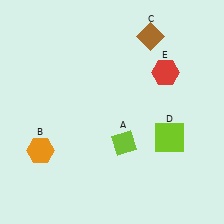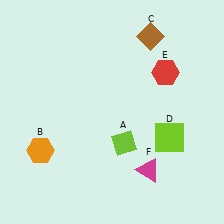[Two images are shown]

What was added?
A magenta triangle (F) was added in Image 2.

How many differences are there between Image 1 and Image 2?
There is 1 difference between the two images.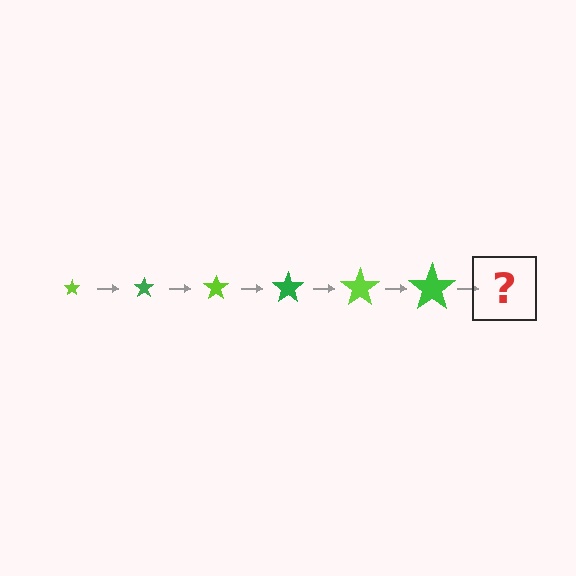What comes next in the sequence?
The next element should be a lime star, larger than the previous one.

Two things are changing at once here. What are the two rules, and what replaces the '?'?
The two rules are that the star grows larger each step and the color cycles through lime and green. The '?' should be a lime star, larger than the previous one.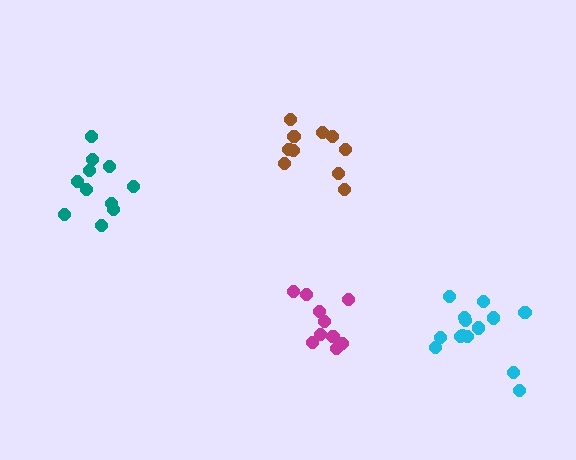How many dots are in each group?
Group 1: 14 dots, Group 2: 10 dots, Group 3: 11 dots, Group 4: 10 dots (45 total).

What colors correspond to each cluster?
The clusters are colored: cyan, brown, teal, magenta.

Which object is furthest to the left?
The teal cluster is leftmost.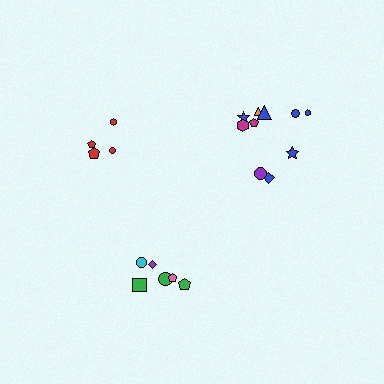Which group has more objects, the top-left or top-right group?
The top-right group.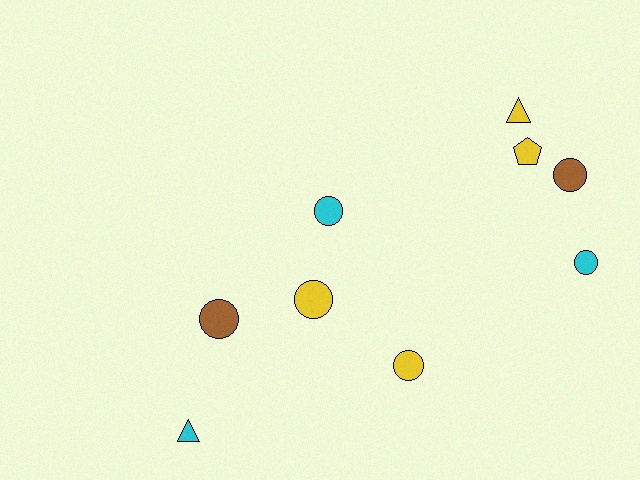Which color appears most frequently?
Yellow, with 4 objects.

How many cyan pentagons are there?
There are no cyan pentagons.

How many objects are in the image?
There are 9 objects.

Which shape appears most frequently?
Circle, with 6 objects.